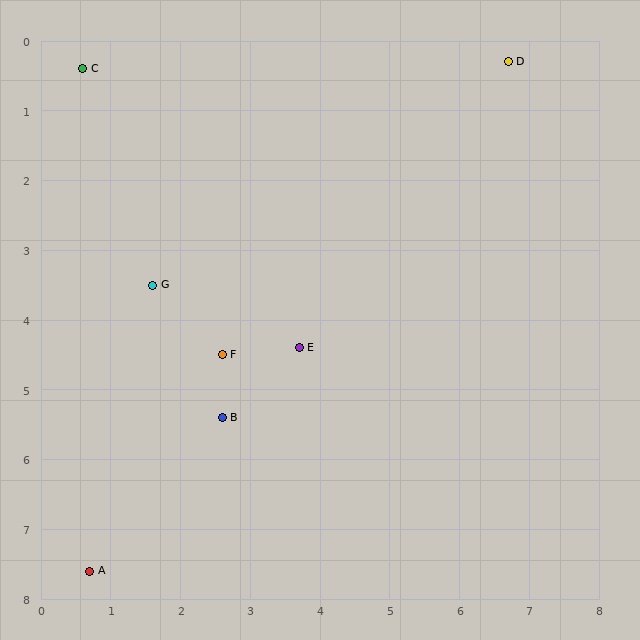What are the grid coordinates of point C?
Point C is at approximately (0.6, 0.4).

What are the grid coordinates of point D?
Point D is at approximately (6.7, 0.3).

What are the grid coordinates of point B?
Point B is at approximately (2.6, 5.4).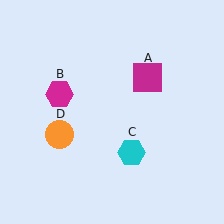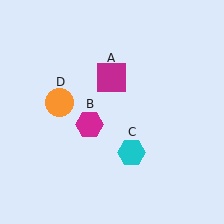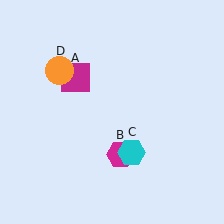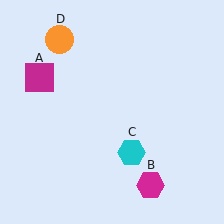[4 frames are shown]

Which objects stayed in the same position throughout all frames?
Cyan hexagon (object C) remained stationary.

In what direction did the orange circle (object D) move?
The orange circle (object D) moved up.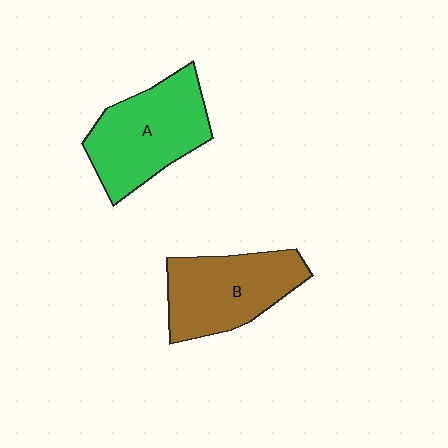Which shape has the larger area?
Shape A (green).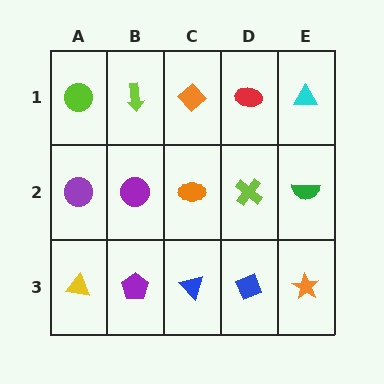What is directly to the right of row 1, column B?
An orange diamond.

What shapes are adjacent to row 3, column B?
A purple circle (row 2, column B), a yellow triangle (row 3, column A), a blue triangle (row 3, column C).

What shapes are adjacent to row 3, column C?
An orange ellipse (row 2, column C), a purple pentagon (row 3, column B), a blue diamond (row 3, column D).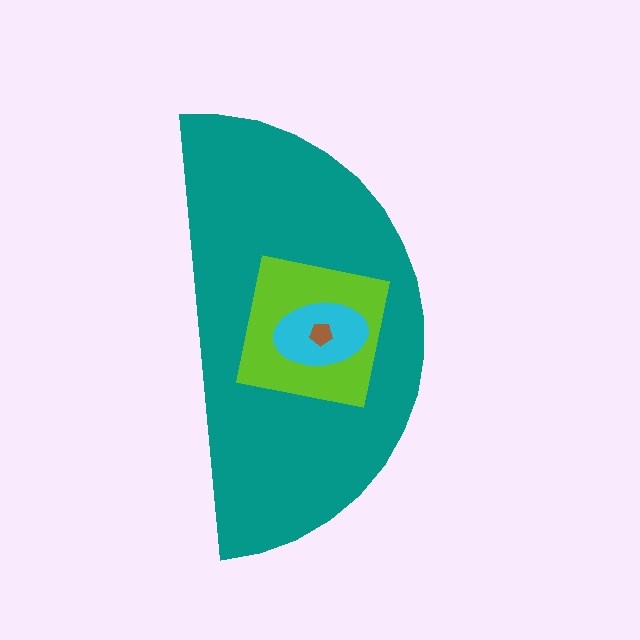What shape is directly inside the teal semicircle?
The lime square.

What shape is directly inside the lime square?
The cyan ellipse.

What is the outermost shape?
The teal semicircle.